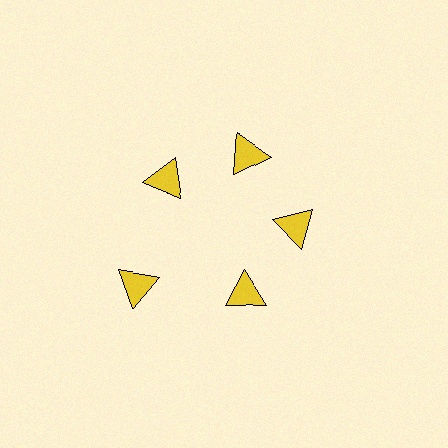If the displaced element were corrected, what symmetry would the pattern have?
It would have 5-fold rotational symmetry — the pattern would map onto itself every 72 degrees.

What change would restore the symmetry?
The symmetry would be restored by moving it inward, back onto the ring so that all 5 triangles sit at equal angles and equal distance from the center.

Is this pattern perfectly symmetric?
No. The 5 yellow triangles are arranged in a ring, but one element near the 8 o'clock position is pushed outward from the center, breaking the 5-fold rotational symmetry.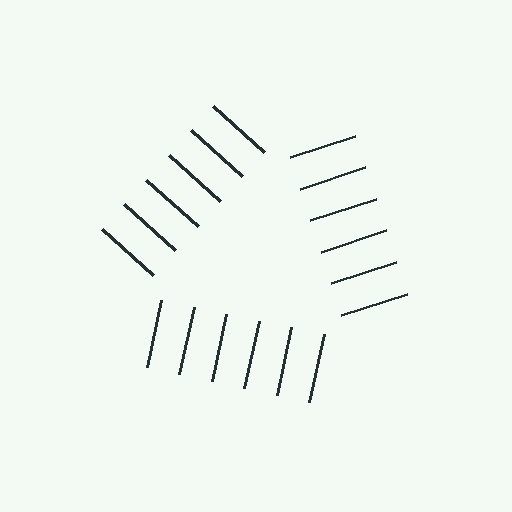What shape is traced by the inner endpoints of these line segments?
An illusory triangle — the line segments terminate on its edges but no continuous stroke is drawn.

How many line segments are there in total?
18 — 6 along each of the 3 edges.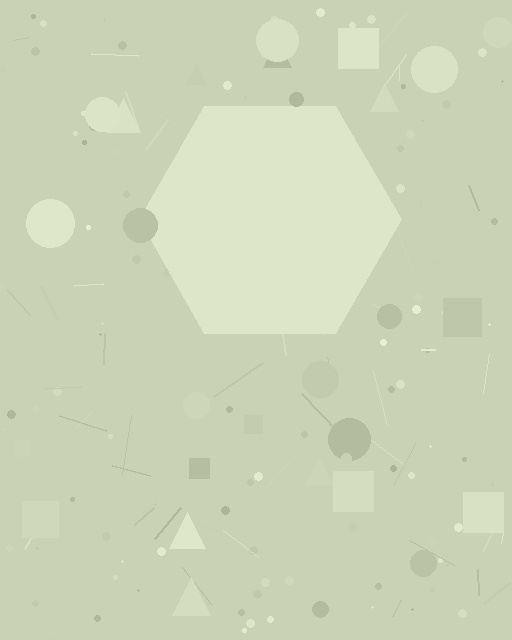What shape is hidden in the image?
A hexagon is hidden in the image.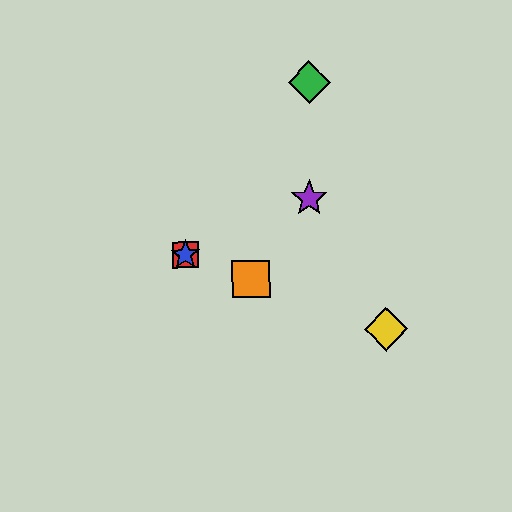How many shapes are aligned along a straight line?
4 shapes (the red square, the blue star, the yellow diamond, the orange square) are aligned along a straight line.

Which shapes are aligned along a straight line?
The red square, the blue star, the yellow diamond, the orange square are aligned along a straight line.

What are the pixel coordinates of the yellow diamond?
The yellow diamond is at (386, 329).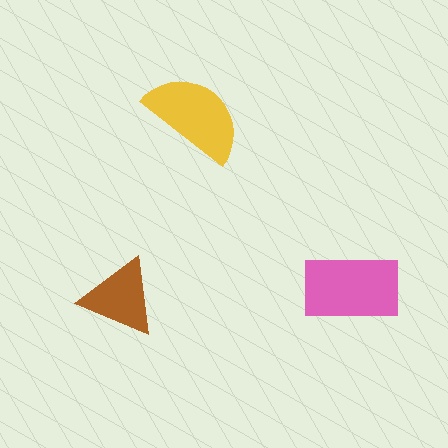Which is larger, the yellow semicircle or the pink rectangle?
The pink rectangle.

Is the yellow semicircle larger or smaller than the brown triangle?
Larger.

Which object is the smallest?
The brown triangle.